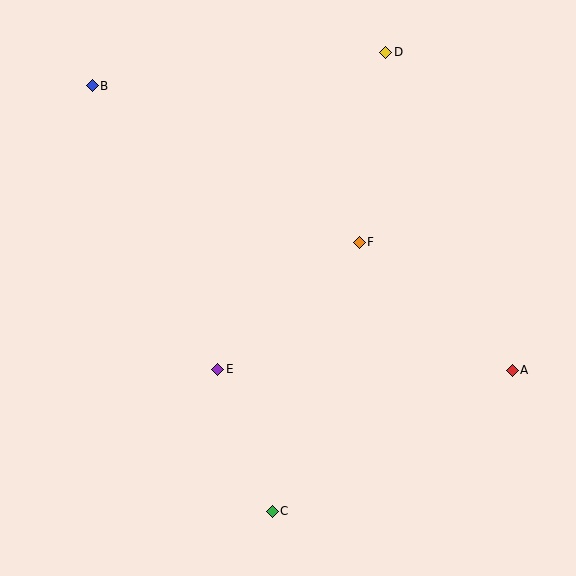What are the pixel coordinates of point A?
Point A is at (512, 370).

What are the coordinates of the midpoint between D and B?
The midpoint between D and B is at (239, 69).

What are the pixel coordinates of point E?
Point E is at (218, 369).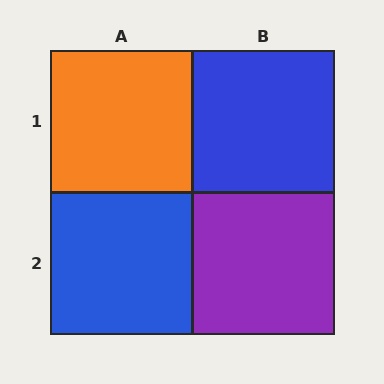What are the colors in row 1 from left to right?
Orange, blue.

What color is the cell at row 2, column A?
Blue.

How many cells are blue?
2 cells are blue.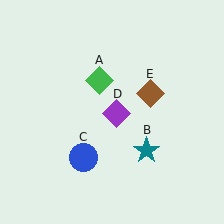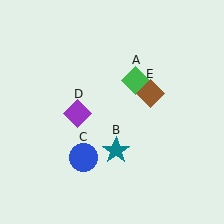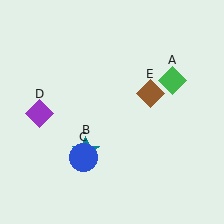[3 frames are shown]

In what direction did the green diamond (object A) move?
The green diamond (object A) moved right.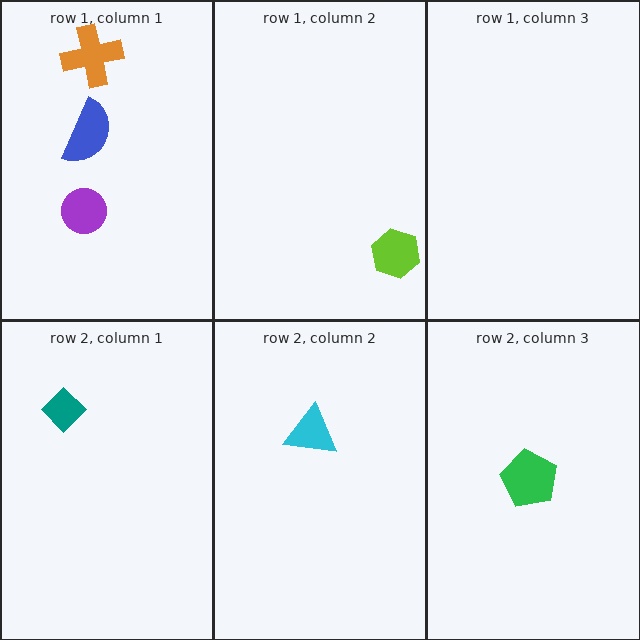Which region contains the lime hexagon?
The row 1, column 2 region.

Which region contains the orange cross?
The row 1, column 1 region.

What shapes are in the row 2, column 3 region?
The green pentagon.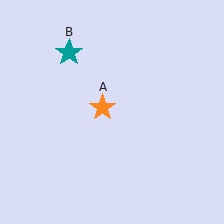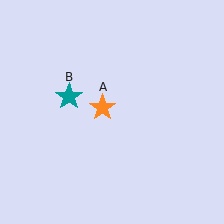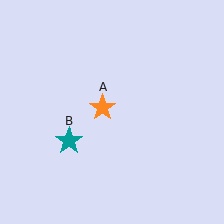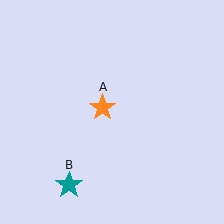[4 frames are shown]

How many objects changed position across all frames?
1 object changed position: teal star (object B).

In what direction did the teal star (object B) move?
The teal star (object B) moved down.